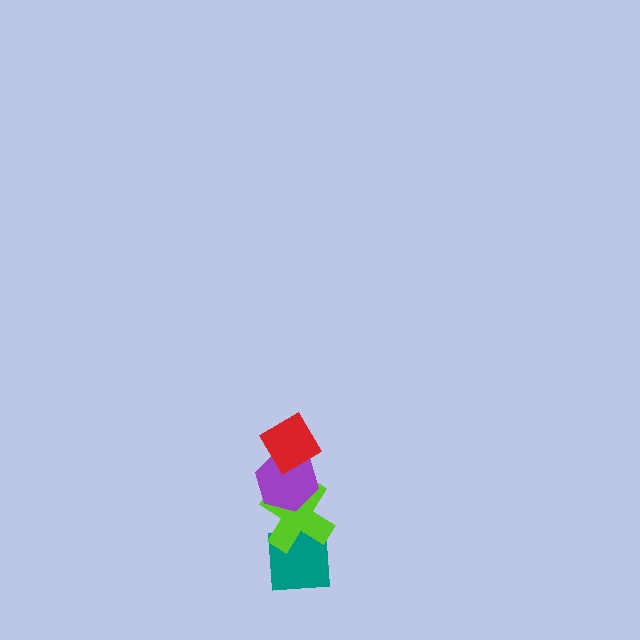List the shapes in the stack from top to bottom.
From top to bottom: the red diamond, the purple hexagon, the lime cross, the teal square.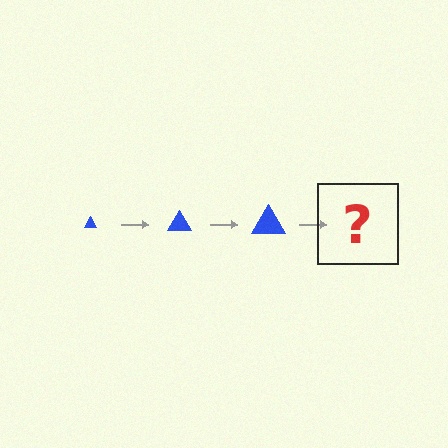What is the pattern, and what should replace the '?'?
The pattern is that the triangle gets progressively larger each step. The '?' should be a blue triangle, larger than the previous one.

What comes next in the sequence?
The next element should be a blue triangle, larger than the previous one.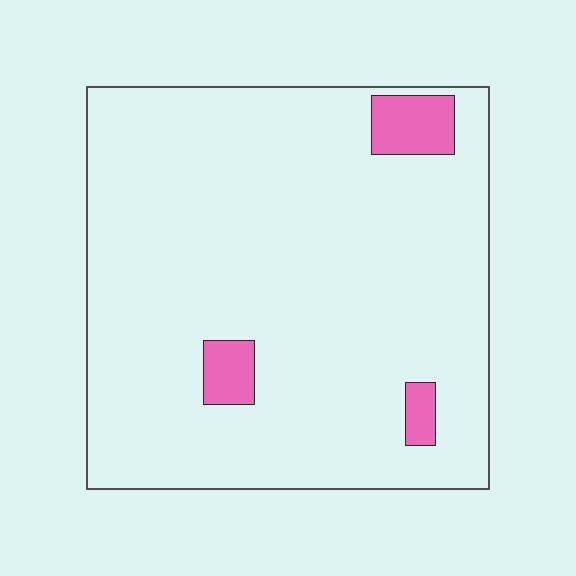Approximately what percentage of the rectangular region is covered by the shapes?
Approximately 5%.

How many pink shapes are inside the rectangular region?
3.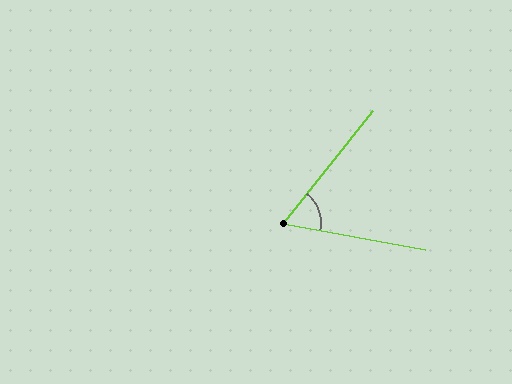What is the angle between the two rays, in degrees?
Approximately 62 degrees.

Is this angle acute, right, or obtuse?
It is acute.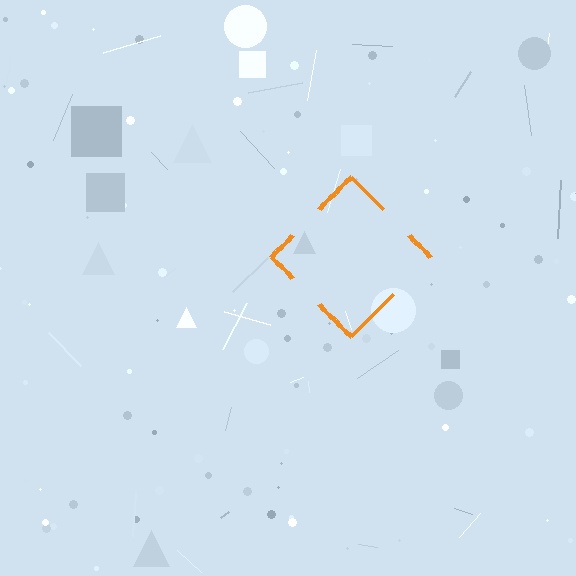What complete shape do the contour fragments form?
The contour fragments form a diamond.